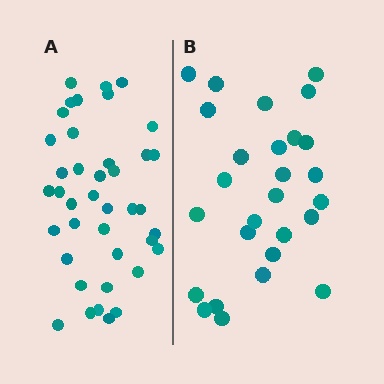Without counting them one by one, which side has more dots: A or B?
Region A (the left region) has more dots.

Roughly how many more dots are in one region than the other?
Region A has approximately 15 more dots than region B.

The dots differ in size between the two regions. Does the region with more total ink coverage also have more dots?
No. Region B has more total ink coverage because its dots are larger, but region A actually contains more individual dots. Total area can be misleading — the number of items is what matters here.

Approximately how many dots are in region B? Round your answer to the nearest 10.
About 30 dots. (The exact count is 27, which rounds to 30.)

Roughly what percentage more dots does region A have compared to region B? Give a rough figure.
About 50% more.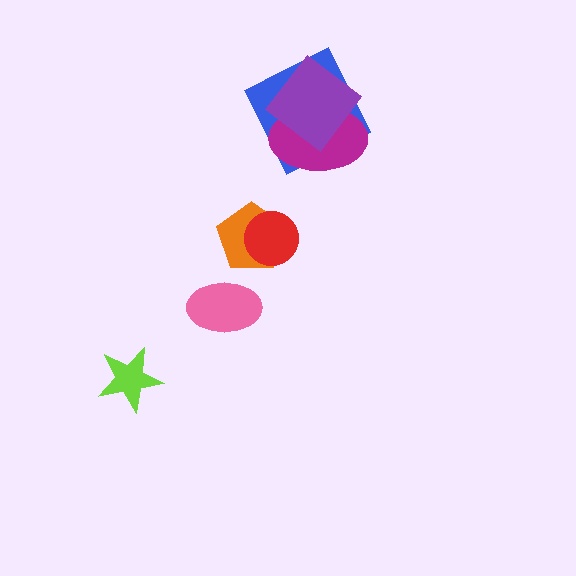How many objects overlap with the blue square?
2 objects overlap with the blue square.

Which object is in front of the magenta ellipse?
The purple diamond is in front of the magenta ellipse.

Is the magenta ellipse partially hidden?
Yes, it is partially covered by another shape.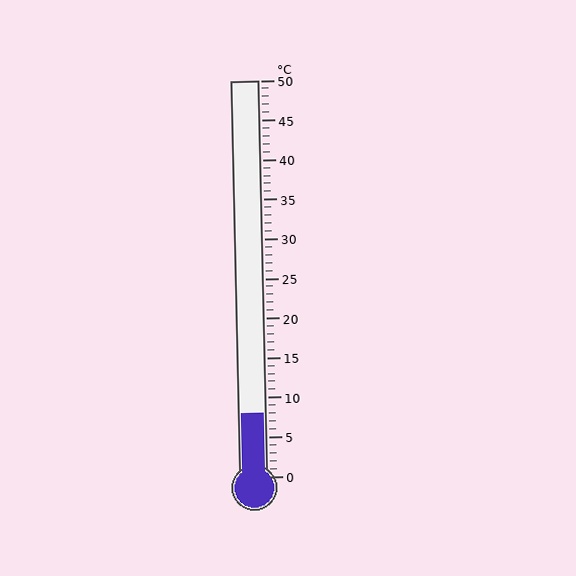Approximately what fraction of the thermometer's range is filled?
The thermometer is filled to approximately 15% of its range.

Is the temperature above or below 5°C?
The temperature is above 5°C.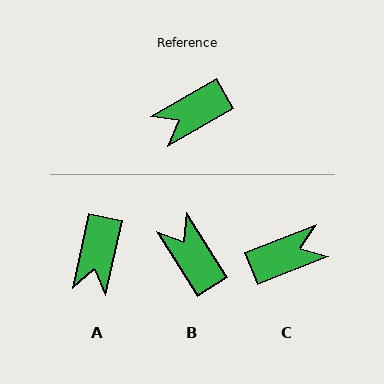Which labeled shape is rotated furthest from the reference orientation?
C, about 172 degrees away.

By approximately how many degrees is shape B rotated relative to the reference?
Approximately 88 degrees clockwise.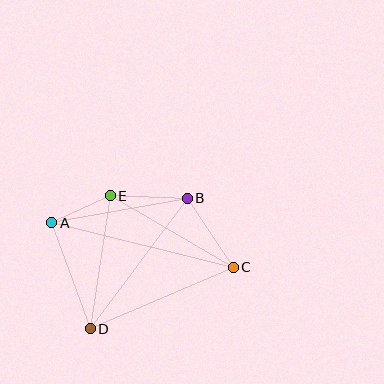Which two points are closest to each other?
Points A and E are closest to each other.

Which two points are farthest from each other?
Points A and C are farthest from each other.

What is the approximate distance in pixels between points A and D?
The distance between A and D is approximately 113 pixels.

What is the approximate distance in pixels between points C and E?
The distance between C and E is approximately 142 pixels.